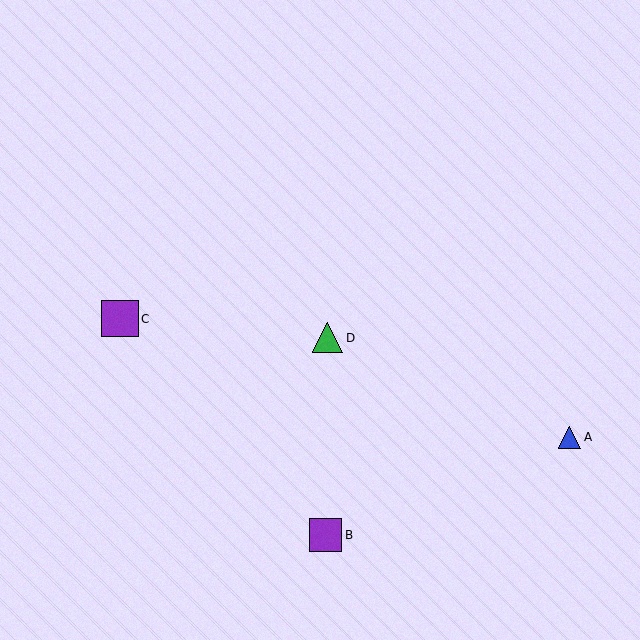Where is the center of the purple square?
The center of the purple square is at (120, 319).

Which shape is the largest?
The purple square (labeled C) is the largest.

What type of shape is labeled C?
Shape C is a purple square.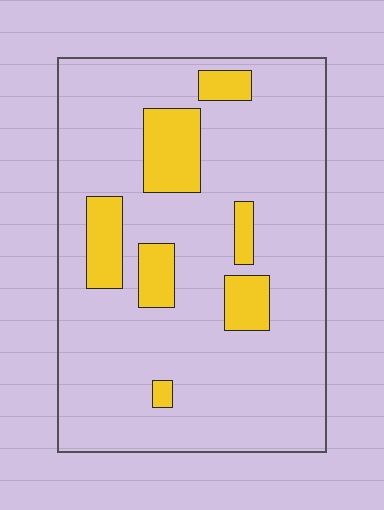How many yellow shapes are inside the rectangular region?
7.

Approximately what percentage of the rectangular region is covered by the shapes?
Approximately 15%.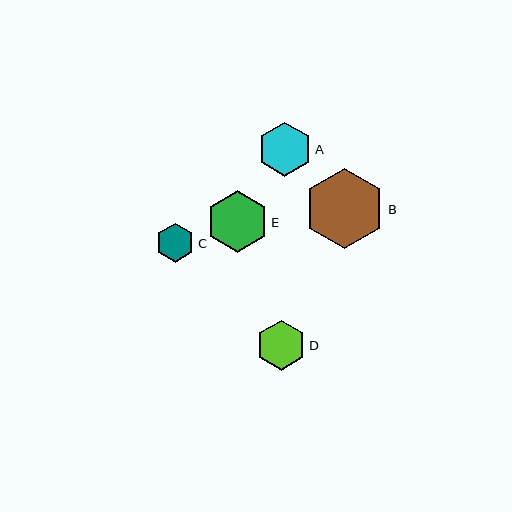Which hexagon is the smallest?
Hexagon C is the smallest with a size of approximately 39 pixels.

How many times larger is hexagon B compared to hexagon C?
Hexagon B is approximately 2.1 times the size of hexagon C.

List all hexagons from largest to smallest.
From largest to smallest: B, E, A, D, C.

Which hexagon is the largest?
Hexagon B is the largest with a size of approximately 81 pixels.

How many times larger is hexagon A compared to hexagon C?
Hexagon A is approximately 1.4 times the size of hexagon C.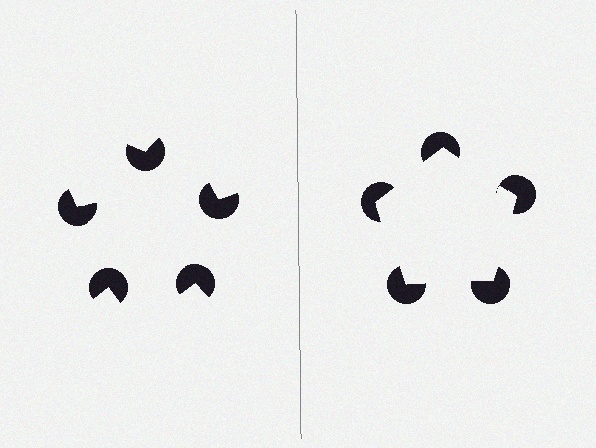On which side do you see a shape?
An illusory pentagon appears on the right side. On the left side the wedge cuts are rotated, so no coherent shape forms.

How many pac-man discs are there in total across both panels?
10 — 5 on each side.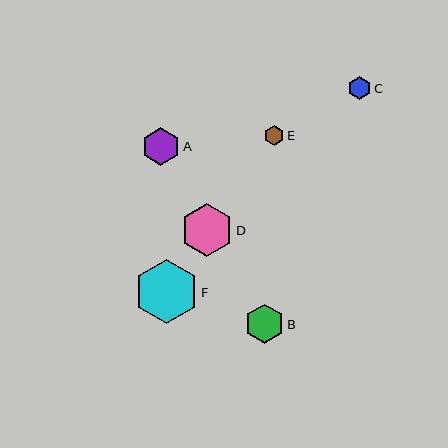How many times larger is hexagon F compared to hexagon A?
Hexagon F is approximately 1.7 times the size of hexagon A.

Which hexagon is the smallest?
Hexagon E is the smallest with a size of approximately 20 pixels.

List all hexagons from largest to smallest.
From largest to smallest: F, D, B, A, C, E.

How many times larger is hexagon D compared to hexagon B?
Hexagon D is approximately 1.3 times the size of hexagon B.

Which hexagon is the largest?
Hexagon F is the largest with a size of approximately 64 pixels.